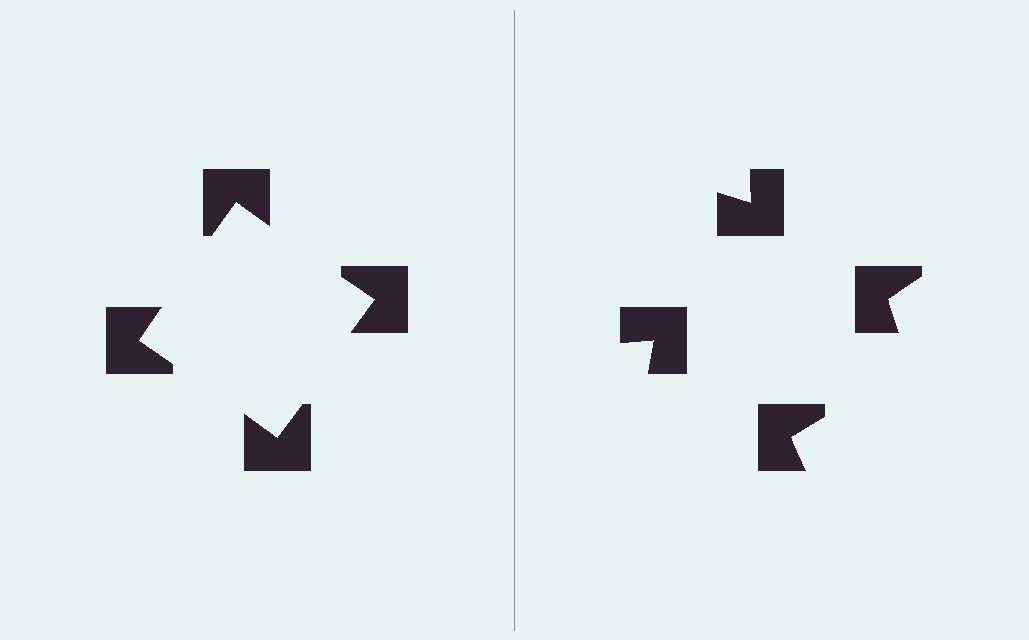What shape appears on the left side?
An illusory square.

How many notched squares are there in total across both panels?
8 — 4 on each side.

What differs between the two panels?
The notched squares are positioned identically on both sides; only the wedge orientations differ. On the left they align to a square; on the right they are misaligned.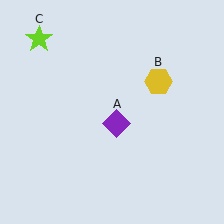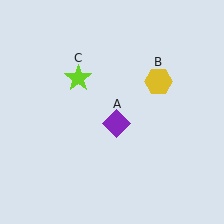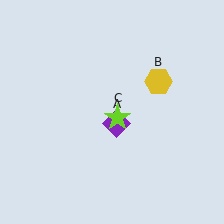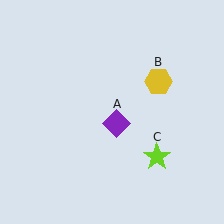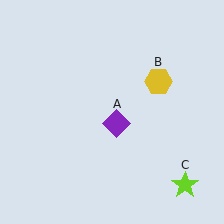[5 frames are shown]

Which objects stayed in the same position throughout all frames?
Purple diamond (object A) and yellow hexagon (object B) remained stationary.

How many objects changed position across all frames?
1 object changed position: lime star (object C).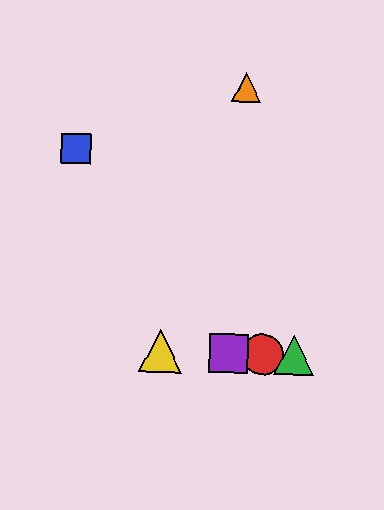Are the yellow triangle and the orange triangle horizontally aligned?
No, the yellow triangle is at y≈351 and the orange triangle is at y≈87.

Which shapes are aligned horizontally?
The red circle, the green triangle, the yellow triangle, the purple square are aligned horizontally.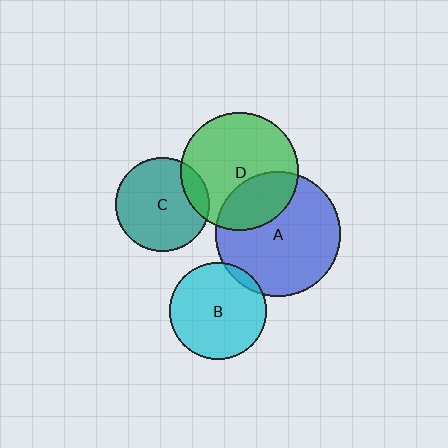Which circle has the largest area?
Circle A (blue).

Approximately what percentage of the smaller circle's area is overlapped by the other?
Approximately 30%.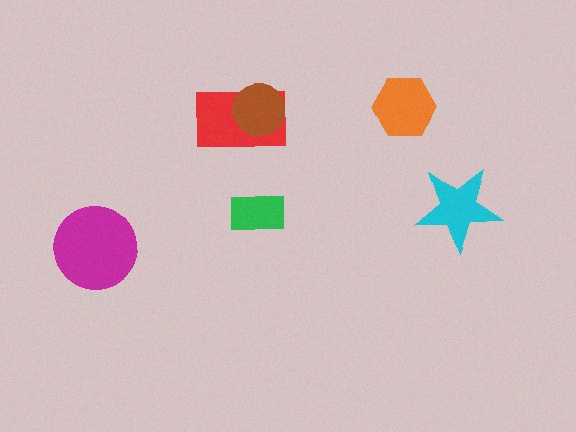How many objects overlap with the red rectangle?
1 object overlaps with the red rectangle.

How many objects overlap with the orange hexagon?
0 objects overlap with the orange hexagon.